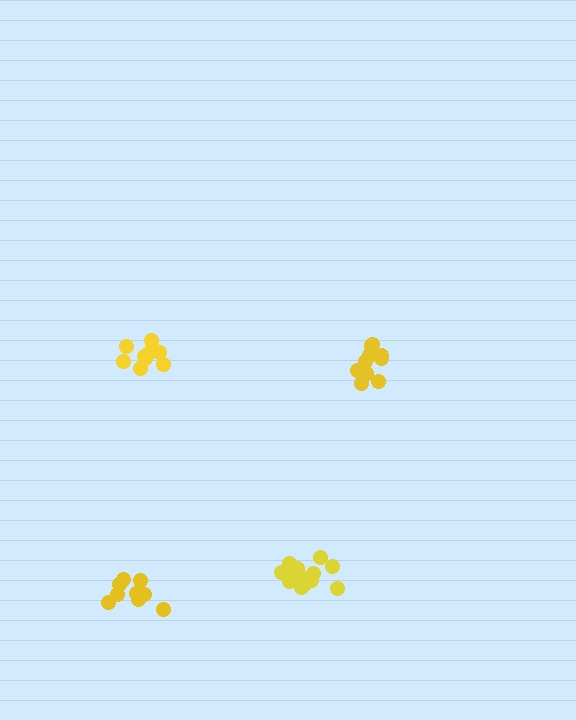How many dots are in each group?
Group 1: 15 dots, Group 2: 9 dots, Group 3: 10 dots, Group 4: 11 dots (45 total).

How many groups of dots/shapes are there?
There are 4 groups.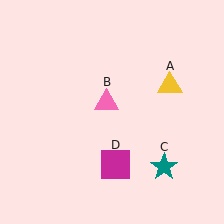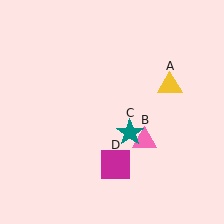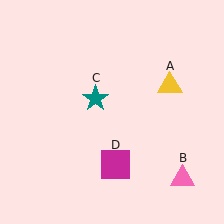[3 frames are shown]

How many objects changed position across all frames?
2 objects changed position: pink triangle (object B), teal star (object C).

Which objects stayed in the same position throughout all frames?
Yellow triangle (object A) and magenta square (object D) remained stationary.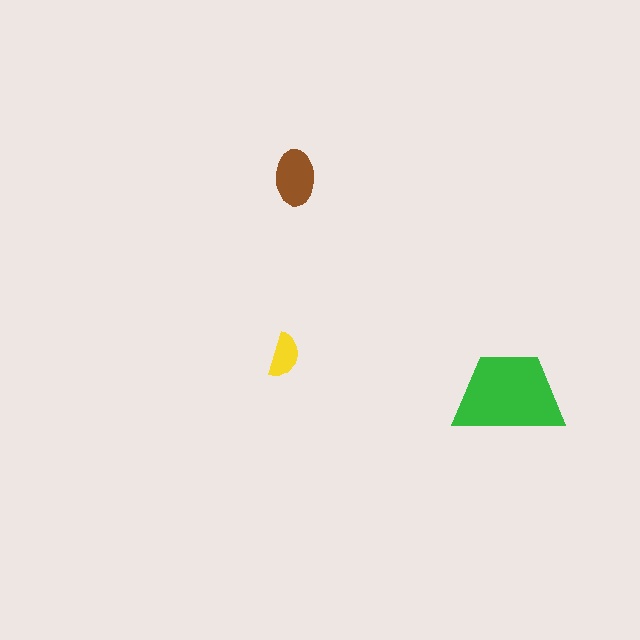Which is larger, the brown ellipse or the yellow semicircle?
The brown ellipse.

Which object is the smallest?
The yellow semicircle.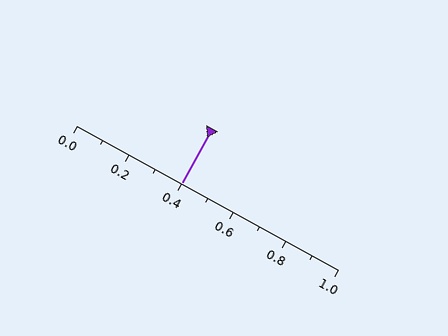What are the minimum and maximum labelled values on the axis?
The axis runs from 0.0 to 1.0.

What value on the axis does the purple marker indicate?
The marker indicates approximately 0.4.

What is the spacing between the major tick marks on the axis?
The major ticks are spaced 0.2 apart.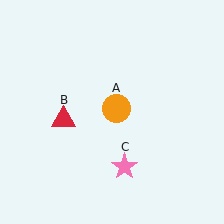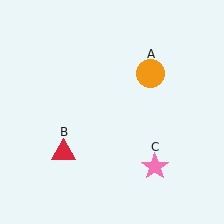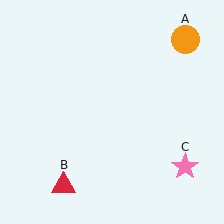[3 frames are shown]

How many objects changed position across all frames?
3 objects changed position: orange circle (object A), red triangle (object B), pink star (object C).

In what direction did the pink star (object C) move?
The pink star (object C) moved right.